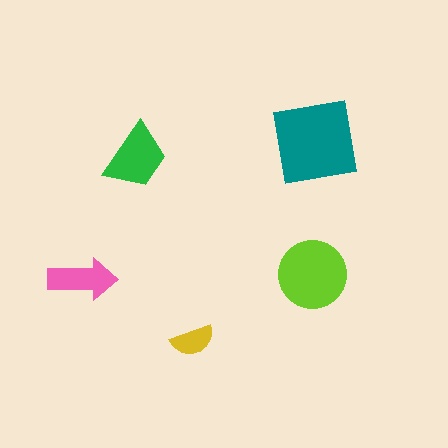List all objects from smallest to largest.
The yellow semicircle, the pink arrow, the green trapezoid, the lime circle, the teal square.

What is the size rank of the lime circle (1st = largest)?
2nd.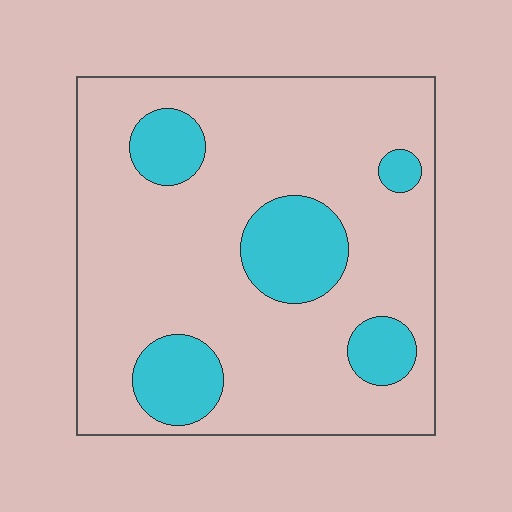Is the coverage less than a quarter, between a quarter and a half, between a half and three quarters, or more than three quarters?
Less than a quarter.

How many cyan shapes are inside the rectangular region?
5.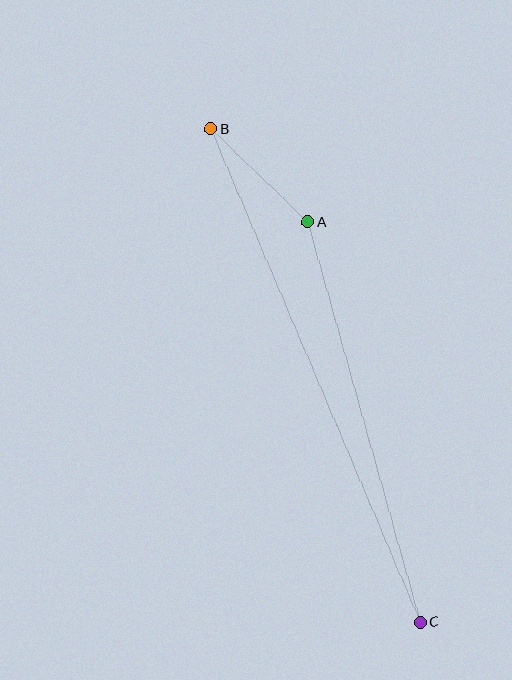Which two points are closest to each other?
Points A and B are closest to each other.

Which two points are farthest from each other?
Points B and C are farthest from each other.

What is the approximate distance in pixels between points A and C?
The distance between A and C is approximately 416 pixels.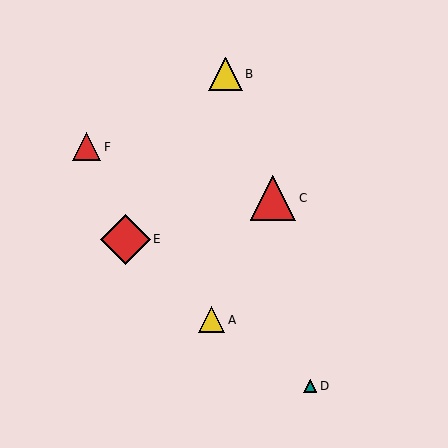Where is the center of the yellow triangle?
The center of the yellow triangle is at (211, 320).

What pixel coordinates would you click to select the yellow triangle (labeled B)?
Click at (225, 74) to select the yellow triangle B.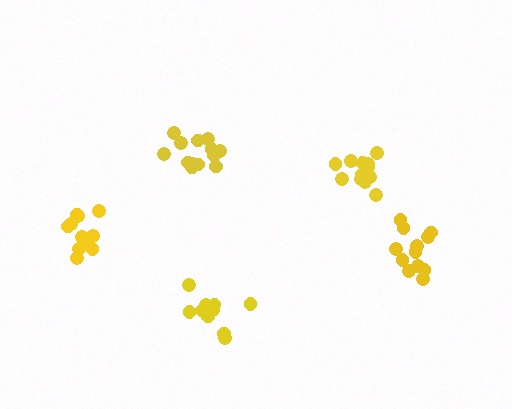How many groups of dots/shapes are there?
There are 5 groups.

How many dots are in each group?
Group 1: 12 dots, Group 2: 13 dots, Group 3: 11 dots, Group 4: 11 dots, Group 5: 14 dots (61 total).